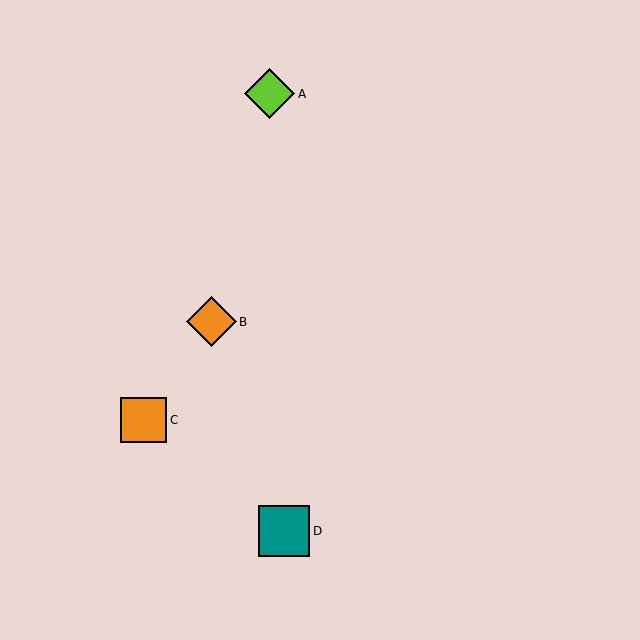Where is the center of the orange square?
The center of the orange square is at (144, 420).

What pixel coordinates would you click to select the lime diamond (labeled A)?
Click at (270, 94) to select the lime diamond A.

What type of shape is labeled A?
Shape A is a lime diamond.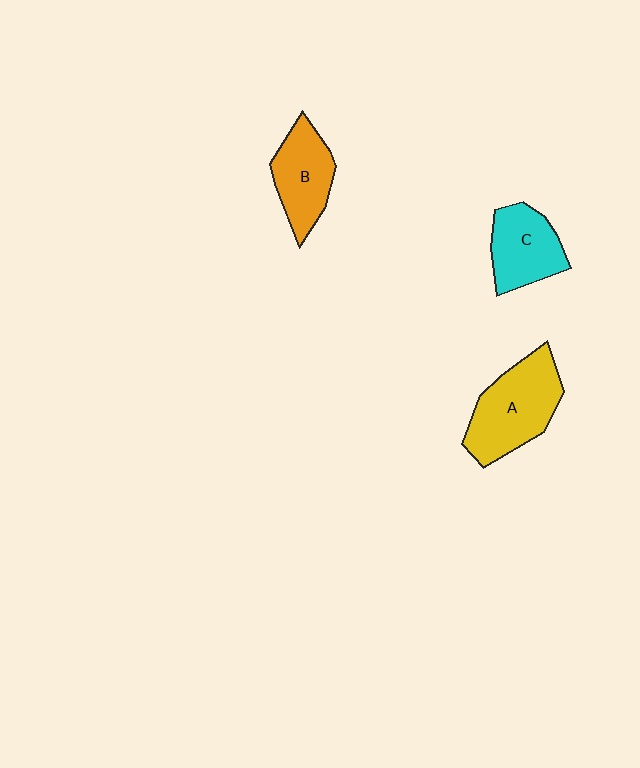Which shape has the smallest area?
Shape C (cyan).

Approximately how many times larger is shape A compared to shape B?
Approximately 1.4 times.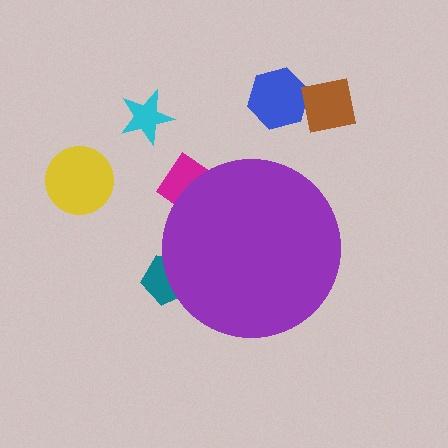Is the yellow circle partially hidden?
No, the yellow circle is fully visible.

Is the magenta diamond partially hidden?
Yes, the magenta diamond is partially hidden behind the purple circle.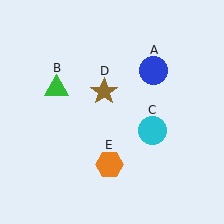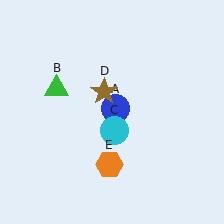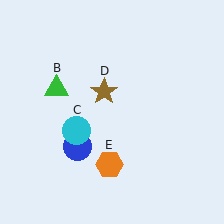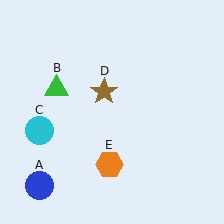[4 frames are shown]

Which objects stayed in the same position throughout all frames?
Green triangle (object B) and brown star (object D) and orange hexagon (object E) remained stationary.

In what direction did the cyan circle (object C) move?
The cyan circle (object C) moved left.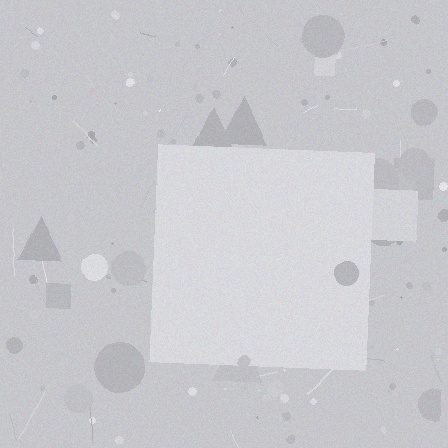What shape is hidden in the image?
A square is hidden in the image.